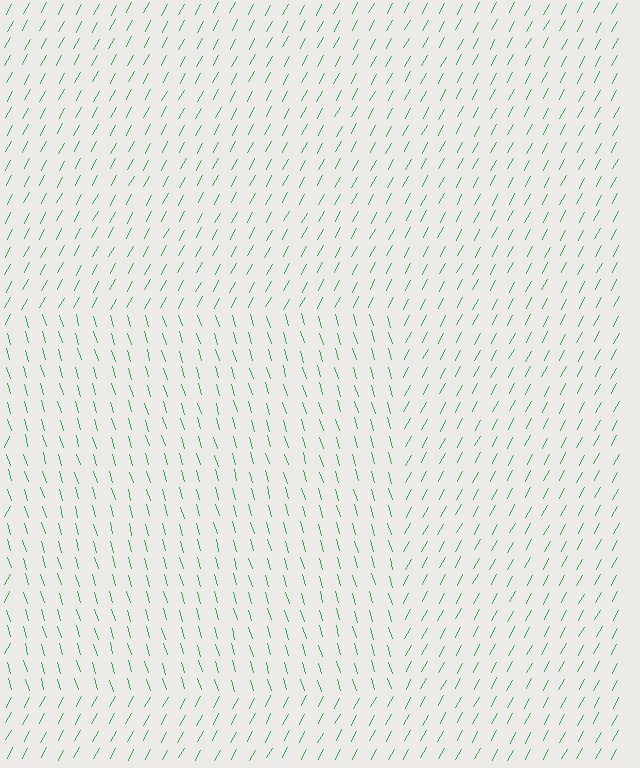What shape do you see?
I see a rectangle.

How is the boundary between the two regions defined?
The boundary is defined purely by a change in line orientation (approximately 45 degrees difference). All lines are the same color and thickness.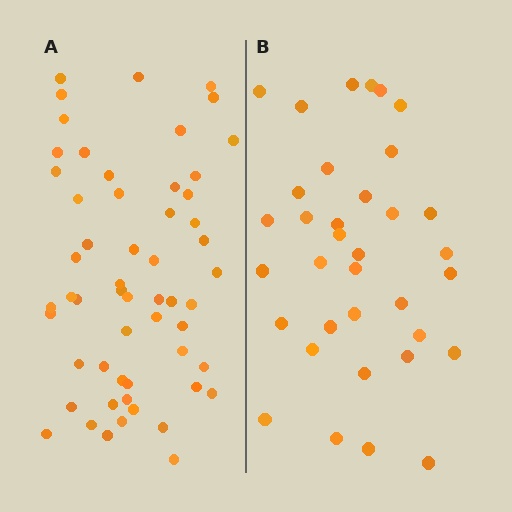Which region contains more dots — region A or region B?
Region A (the left region) has more dots.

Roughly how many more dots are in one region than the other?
Region A has approximately 20 more dots than region B.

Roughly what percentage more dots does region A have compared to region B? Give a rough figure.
About 60% more.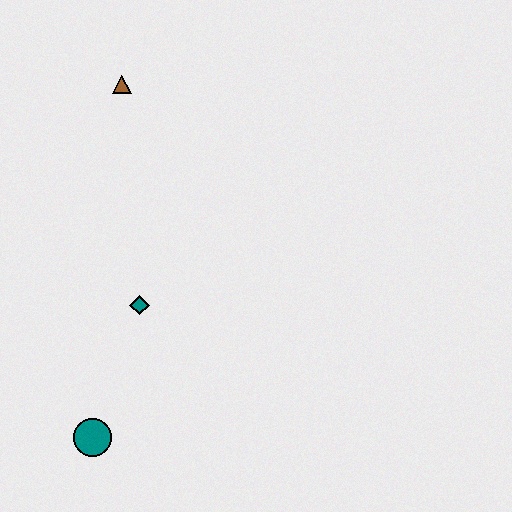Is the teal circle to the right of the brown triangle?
No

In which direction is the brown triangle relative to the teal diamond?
The brown triangle is above the teal diamond.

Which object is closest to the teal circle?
The teal diamond is closest to the teal circle.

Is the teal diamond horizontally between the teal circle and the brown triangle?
No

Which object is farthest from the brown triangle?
The teal circle is farthest from the brown triangle.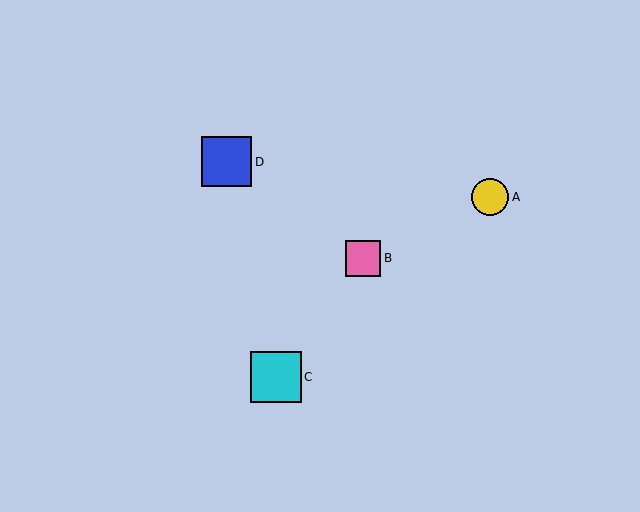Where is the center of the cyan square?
The center of the cyan square is at (276, 377).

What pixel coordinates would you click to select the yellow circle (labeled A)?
Click at (490, 197) to select the yellow circle A.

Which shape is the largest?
The cyan square (labeled C) is the largest.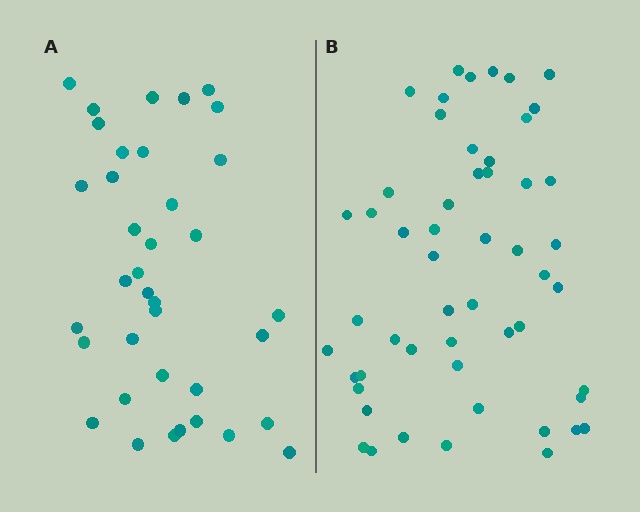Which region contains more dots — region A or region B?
Region B (the right region) has more dots.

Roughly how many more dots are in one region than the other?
Region B has approximately 15 more dots than region A.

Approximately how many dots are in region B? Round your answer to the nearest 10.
About 50 dots. (The exact count is 53, which rounds to 50.)